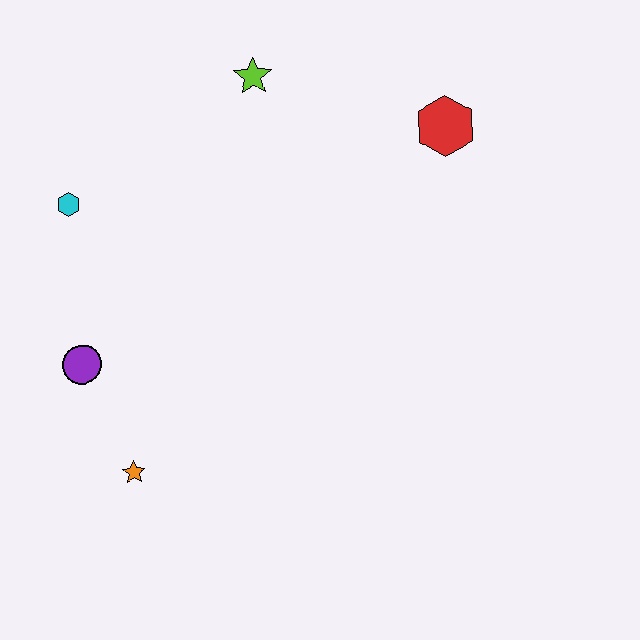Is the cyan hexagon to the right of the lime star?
No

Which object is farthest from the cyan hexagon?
The red hexagon is farthest from the cyan hexagon.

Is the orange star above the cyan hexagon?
No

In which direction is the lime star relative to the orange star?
The lime star is above the orange star.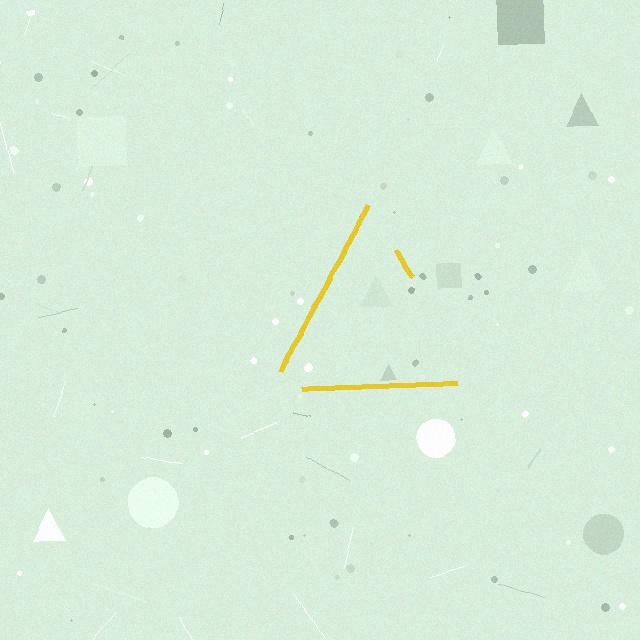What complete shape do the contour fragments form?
The contour fragments form a triangle.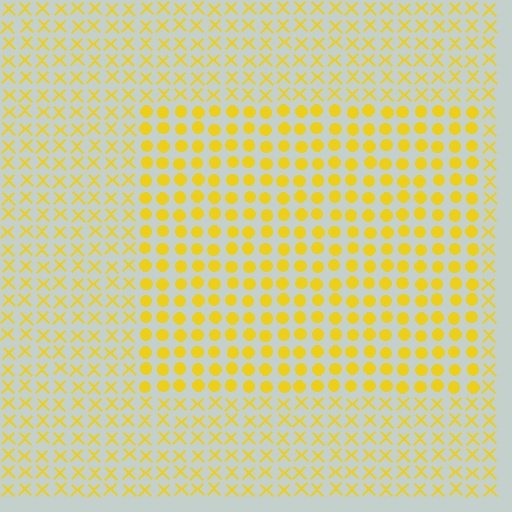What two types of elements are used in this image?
The image uses circles inside the rectangle region and X marks outside it.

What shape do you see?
I see a rectangle.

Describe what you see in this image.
The image is filled with small yellow elements arranged in a uniform grid. A rectangle-shaped region contains circles, while the surrounding area contains X marks. The boundary is defined purely by the change in element shape.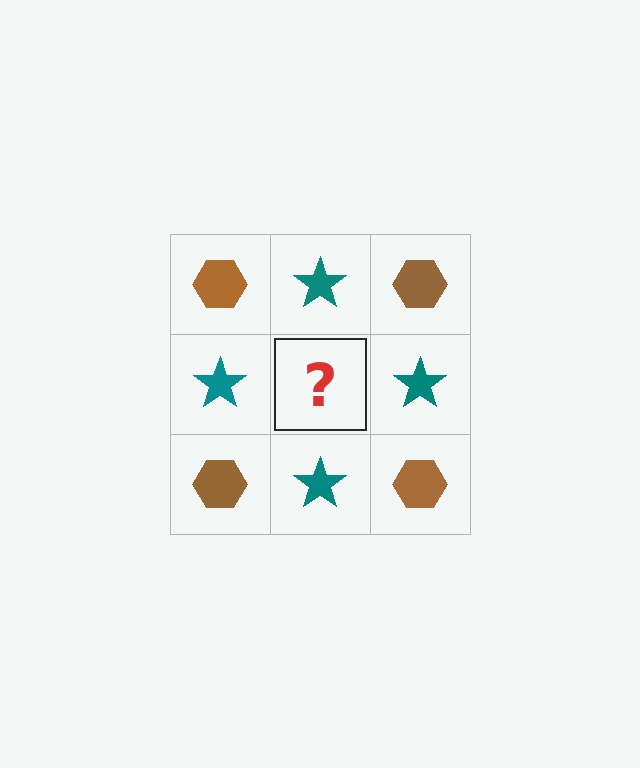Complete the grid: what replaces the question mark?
The question mark should be replaced with a brown hexagon.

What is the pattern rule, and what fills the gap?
The rule is that it alternates brown hexagon and teal star in a checkerboard pattern. The gap should be filled with a brown hexagon.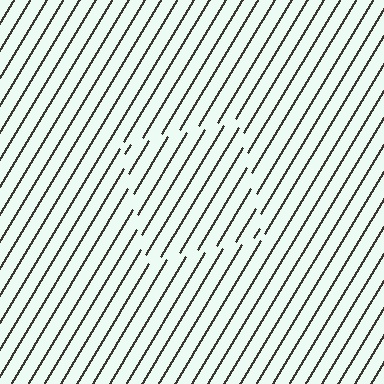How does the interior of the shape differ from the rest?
The interior of the shape contains the same grating, shifted by half a period — the contour is defined by the phase discontinuity where line-ends from the inner and outer gratings abut.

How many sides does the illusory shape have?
4 sides — the line-ends trace a square.